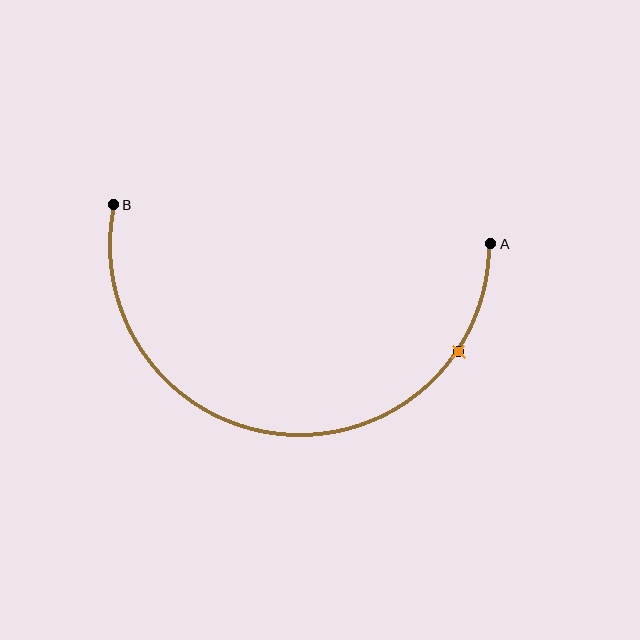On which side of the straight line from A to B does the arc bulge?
The arc bulges below the straight line connecting A and B.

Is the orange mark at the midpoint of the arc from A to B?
No. The orange mark lies on the arc but is closer to endpoint A. The arc midpoint would be at the point on the curve equidistant along the arc from both A and B.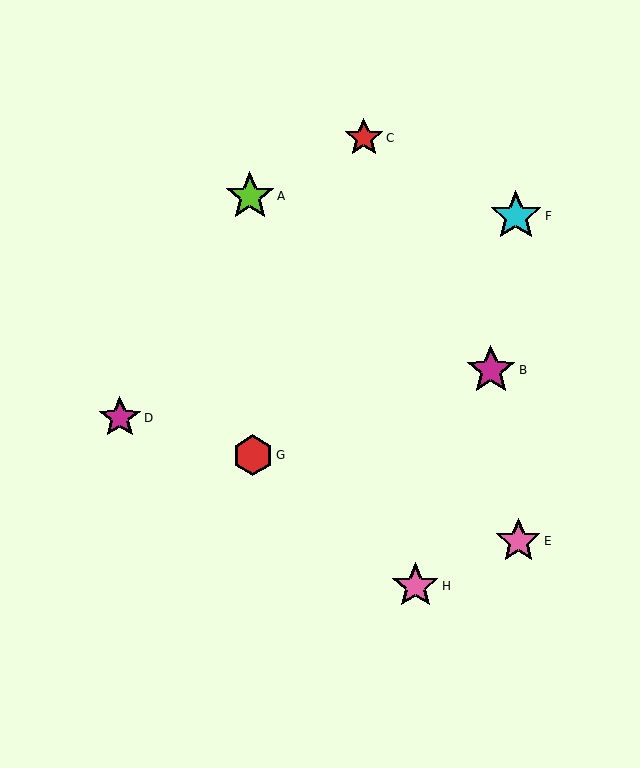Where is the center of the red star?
The center of the red star is at (364, 138).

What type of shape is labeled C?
Shape C is a red star.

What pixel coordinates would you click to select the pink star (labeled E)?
Click at (518, 541) to select the pink star E.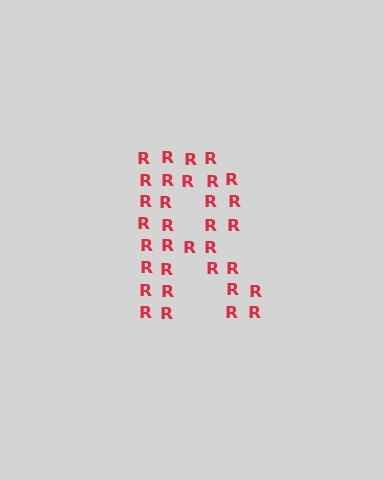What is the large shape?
The large shape is the letter R.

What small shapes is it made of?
It is made of small letter R's.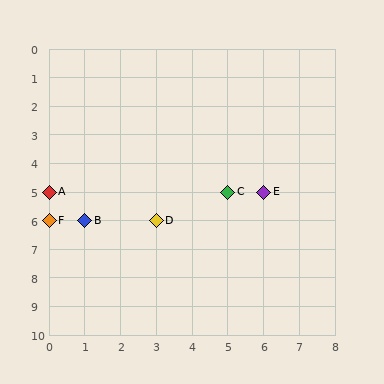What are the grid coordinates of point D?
Point D is at grid coordinates (3, 6).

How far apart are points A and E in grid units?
Points A and E are 6 columns apart.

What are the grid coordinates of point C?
Point C is at grid coordinates (5, 5).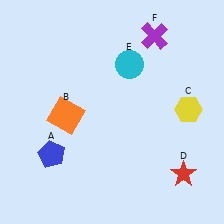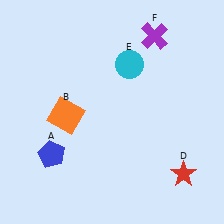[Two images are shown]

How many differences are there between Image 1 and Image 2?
There is 1 difference between the two images.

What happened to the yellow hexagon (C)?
The yellow hexagon (C) was removed in Image 2. It was in the top-right area of Image 1.